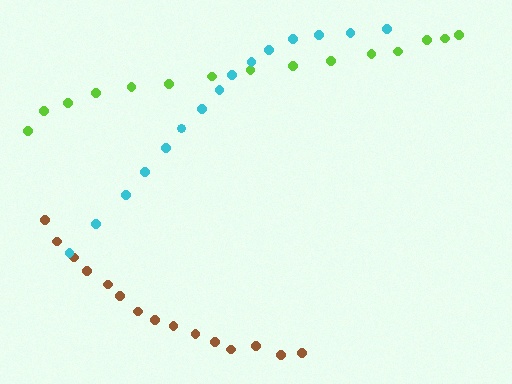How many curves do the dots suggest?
There are 3 distinct paths.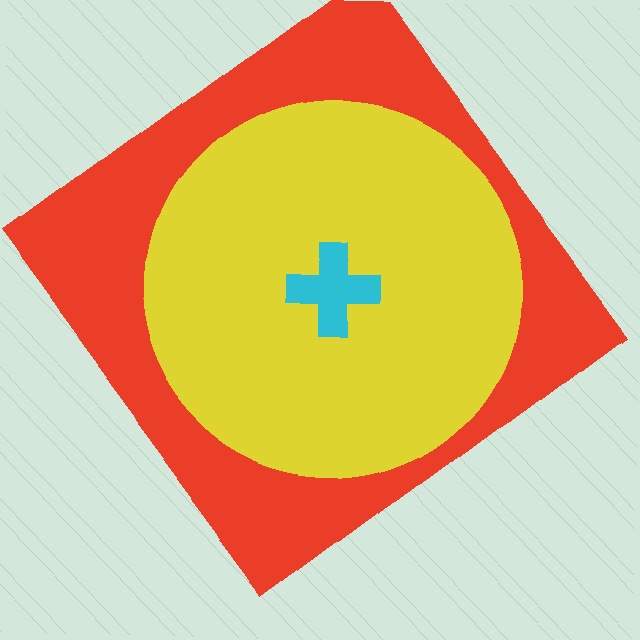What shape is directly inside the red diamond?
The yellow circle.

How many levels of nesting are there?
3.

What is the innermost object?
The cyan cross.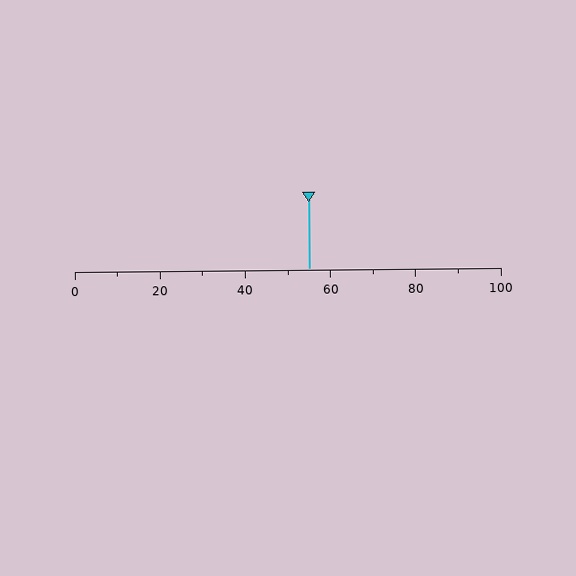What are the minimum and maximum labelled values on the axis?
The axis runs from 0 to 100.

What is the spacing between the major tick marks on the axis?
The major ticks are spaced 20 apart.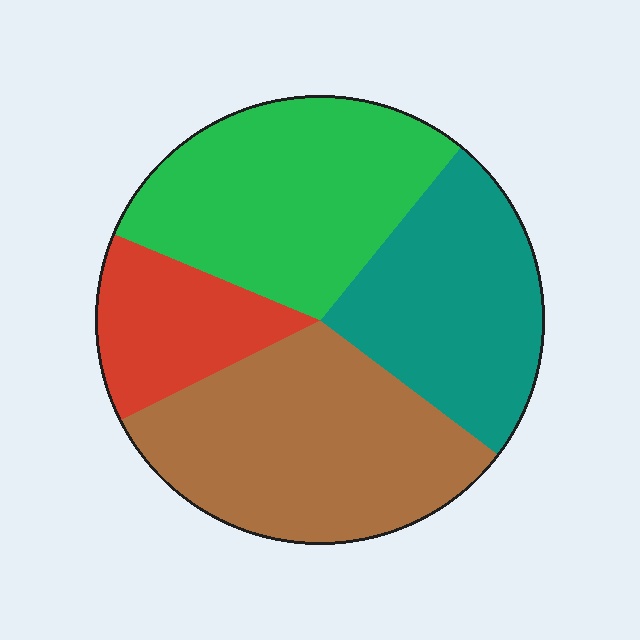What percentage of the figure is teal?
Teal takes up about one quarter (1/4) of the figure.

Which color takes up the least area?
Red, at roughly 15%.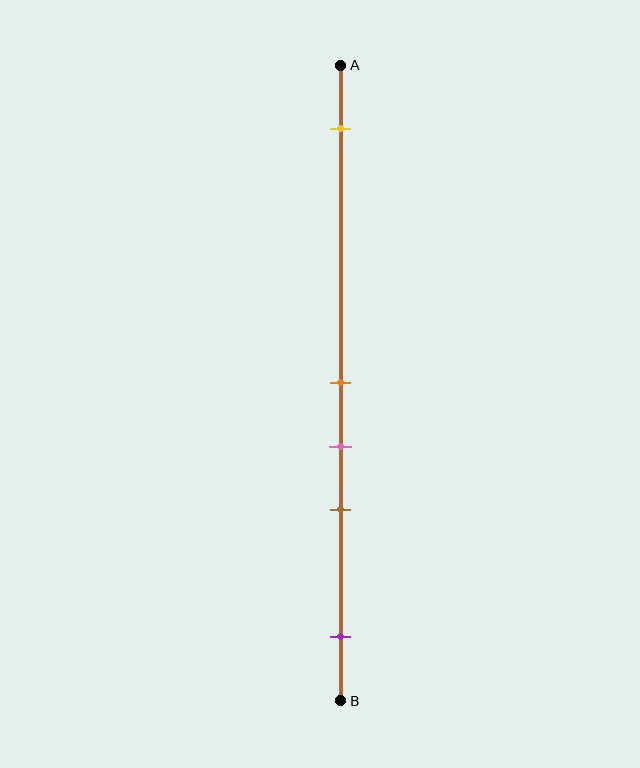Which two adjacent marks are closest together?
The orange and pink marks are the closest adjacent pair.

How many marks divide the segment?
There are 5 marks dividing the segment.